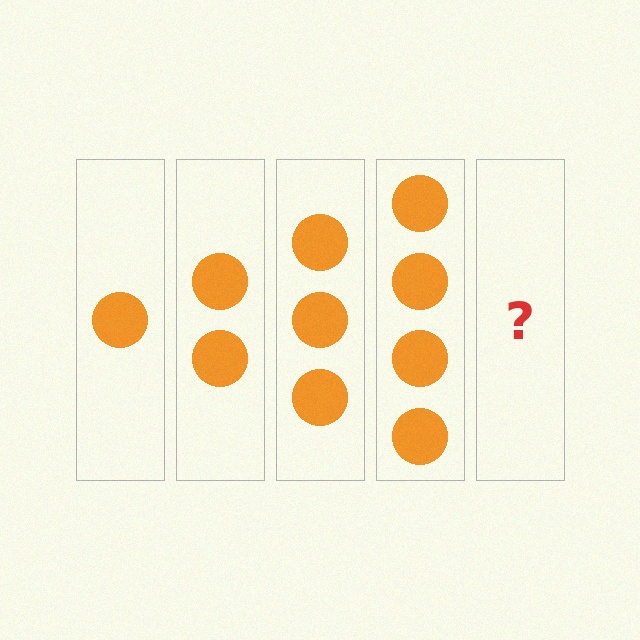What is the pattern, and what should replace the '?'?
The pattern is that each step adds one more circle. The '?' should be 5 circles.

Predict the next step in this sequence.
The next step is 5 circles.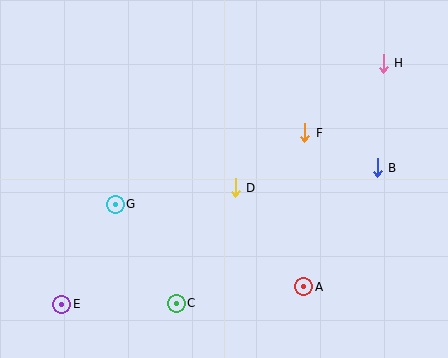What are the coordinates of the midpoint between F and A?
The midpoint between F and A is at (304, 210).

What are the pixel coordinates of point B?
Point B is at (377, 168).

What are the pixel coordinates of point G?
Point G is at (115, 204).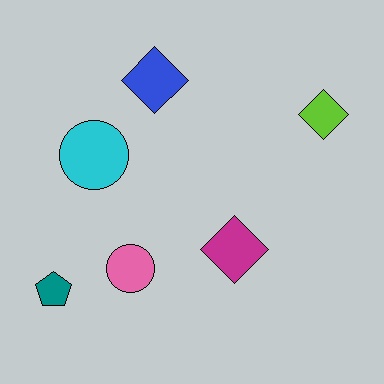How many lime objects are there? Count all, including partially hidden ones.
There is 1 lime object.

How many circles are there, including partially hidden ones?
There are 2 circles.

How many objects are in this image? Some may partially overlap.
There are 6 objects.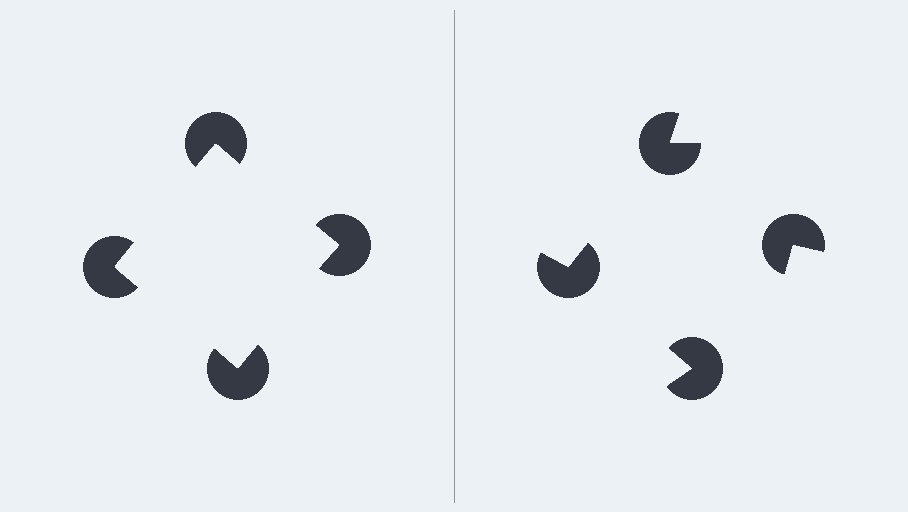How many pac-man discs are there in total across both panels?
8 — 4 on each side.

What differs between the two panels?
The pac-man discs are positioned identically on both sides; only the wedge orientations differ. On the left they align to a square; on the right they are misaligned.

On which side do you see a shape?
An illusory square appears on the left side. On the right side the wedge cuts are rotated, so no coherent shape forms.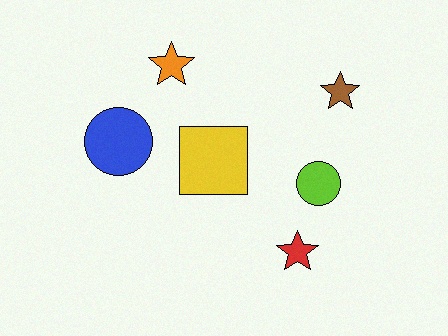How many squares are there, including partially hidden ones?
There is 1 square.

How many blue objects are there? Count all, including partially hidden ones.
There is 1 blue object.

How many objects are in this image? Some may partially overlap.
There are 6 objects.